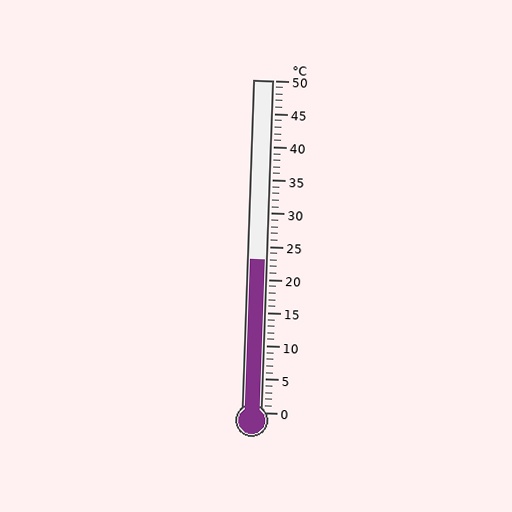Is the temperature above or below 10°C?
The temperature is above 10°C.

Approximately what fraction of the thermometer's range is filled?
The thermometer is filled to approximately 45% of its range.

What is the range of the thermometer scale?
The thermometer scale ranges from 0°C to 50°C.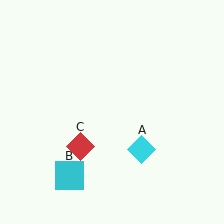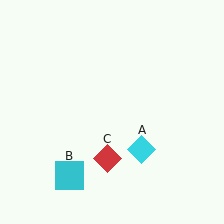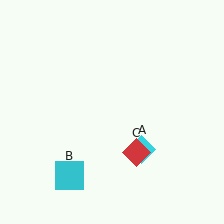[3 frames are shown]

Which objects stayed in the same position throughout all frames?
Cyan diamond (object A) and cyan square (object B) remained stationary.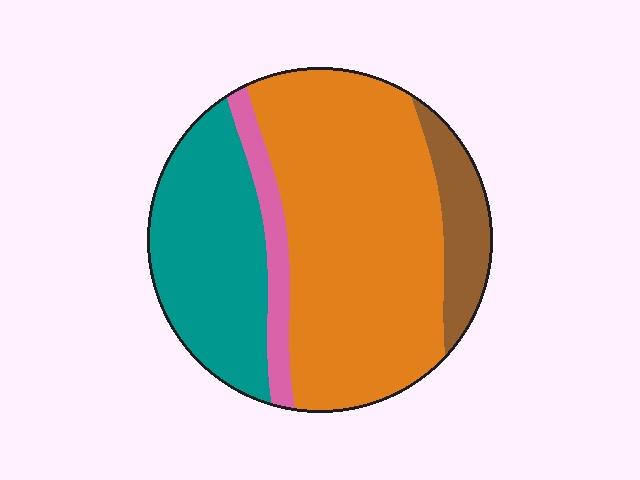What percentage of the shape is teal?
Teal takes up about one quarter (1/4) of the shape.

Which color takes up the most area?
Orange, at roughly 55%.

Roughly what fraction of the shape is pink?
Pink takes up about one tenth (1/10) of the shape.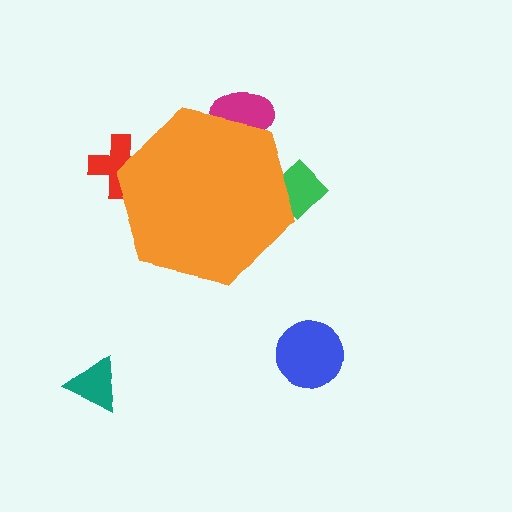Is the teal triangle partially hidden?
No, the teal triangle is fully visible.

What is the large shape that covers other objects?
An orange hexagon.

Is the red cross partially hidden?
Yes, the red cross is partially hidden behind the orange hexagon.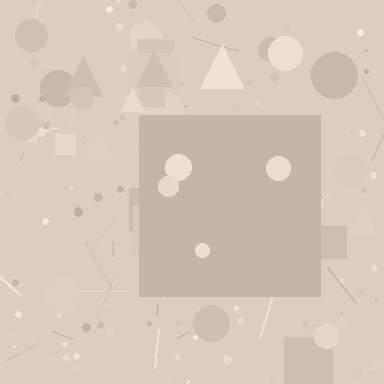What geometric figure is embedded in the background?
A square is embedded in the background.